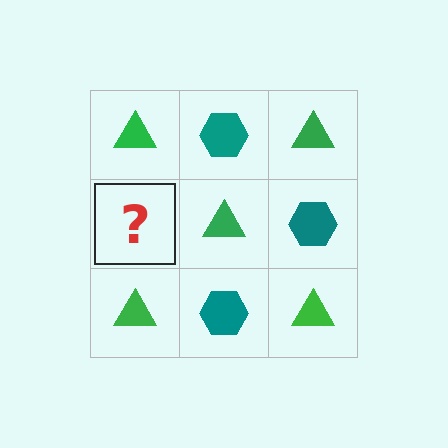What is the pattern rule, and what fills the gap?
The rule is that it alternates green triangle and teal hexagon in a checkerboard pattern. The gap should be filled with a teal hexagon.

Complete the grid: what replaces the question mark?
The question mark should be replaced with a teal hexagon.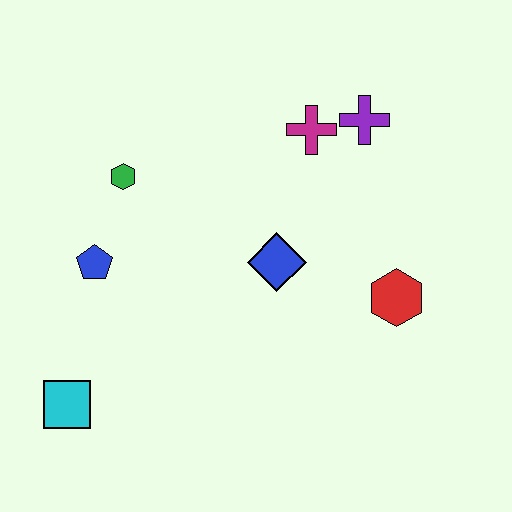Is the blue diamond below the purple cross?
Yes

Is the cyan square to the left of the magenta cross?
Yes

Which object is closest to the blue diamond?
The red hexagon is closest to the blue diamond.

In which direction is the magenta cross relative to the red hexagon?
The magenta cross is above the red hexagon.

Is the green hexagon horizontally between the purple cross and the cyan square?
Yes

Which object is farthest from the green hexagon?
The red hexagon is farthest from the green hexagon.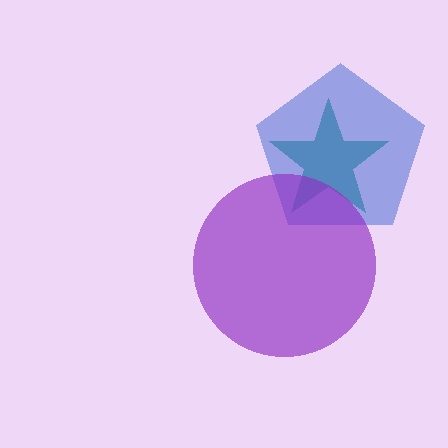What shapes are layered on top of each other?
The layered shapes are: a teal star, a blue pentagon, a purple circle.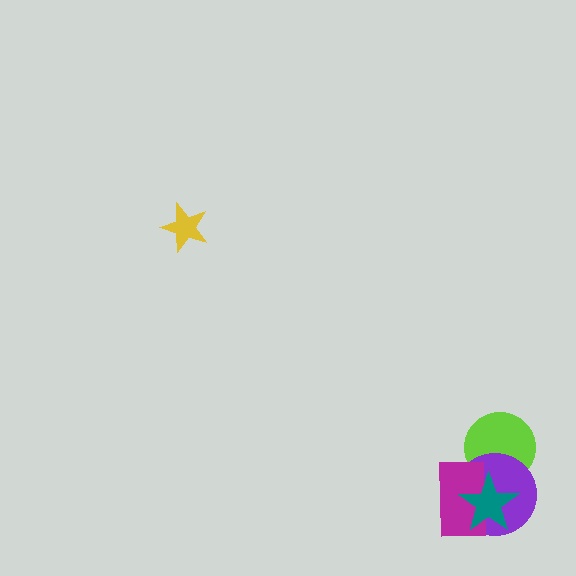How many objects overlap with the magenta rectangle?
3 objects overlap with the magenta rectangle.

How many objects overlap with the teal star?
3 objects overlap with the teal star.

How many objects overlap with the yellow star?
0 objects overlap with the yellow star.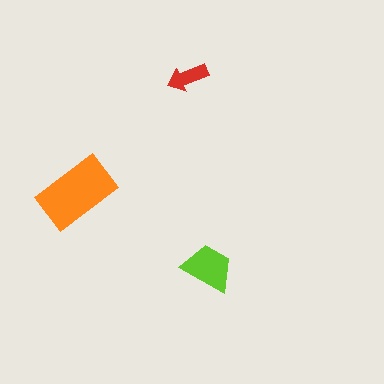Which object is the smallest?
The red arrow.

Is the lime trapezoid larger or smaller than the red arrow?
Larger.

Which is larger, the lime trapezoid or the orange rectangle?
The orange rectangle.